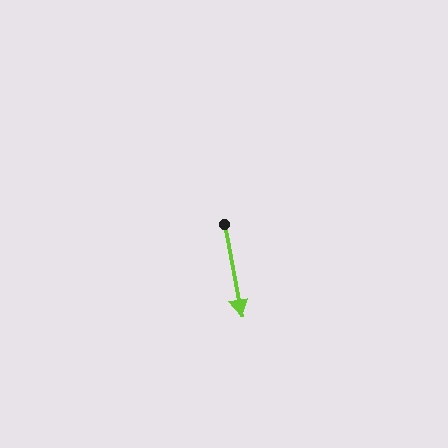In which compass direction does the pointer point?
South.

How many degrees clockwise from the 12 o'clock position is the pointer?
Approximately 170 degrees.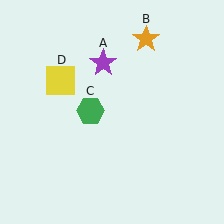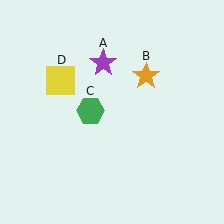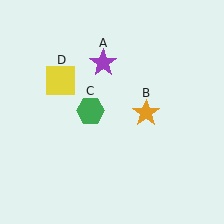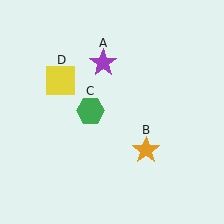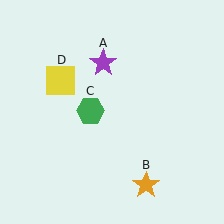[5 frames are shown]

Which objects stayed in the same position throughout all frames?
Purple star (object A) and green hexagon (object C) and yellow square (object D) remained stationary.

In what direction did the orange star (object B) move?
The orange star (object B) moved down.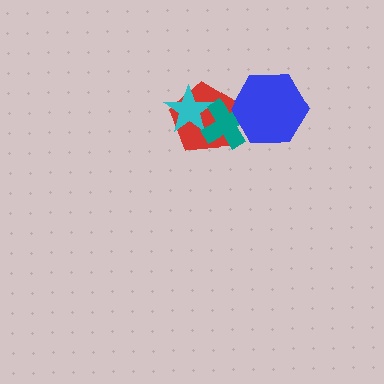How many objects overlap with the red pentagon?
3 objects overlap with the red pentagon.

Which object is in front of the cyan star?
The teal cross is in front of the cyan star.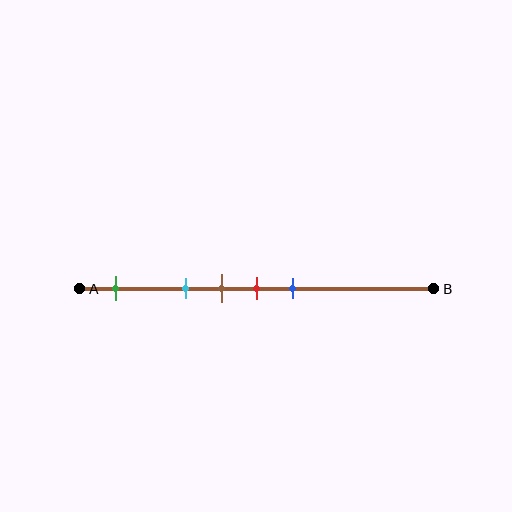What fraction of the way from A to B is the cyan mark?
The cyan mark is approximately 30% (0.3) of the way from A to B.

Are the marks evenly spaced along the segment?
No, the marks are not evenly spaced.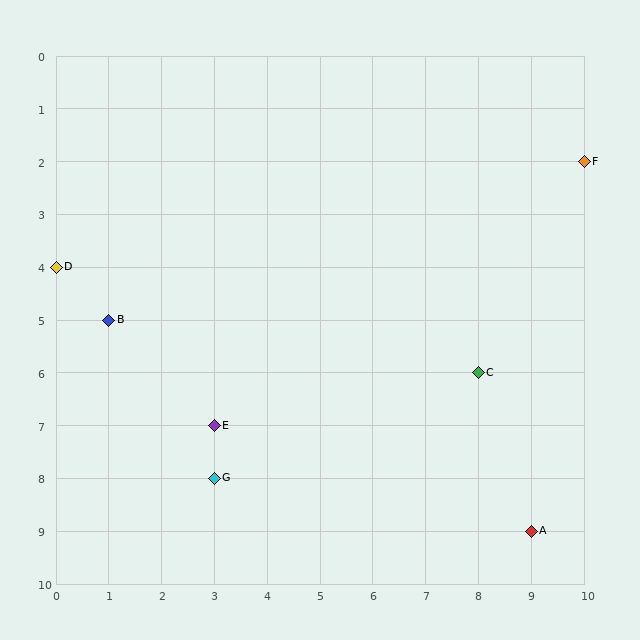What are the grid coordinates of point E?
Point E is at grid coordinates (3, 7).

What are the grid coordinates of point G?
Point G is at grid coordinates (3, 8).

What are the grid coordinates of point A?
Point A is at grid coordinates (9, 9).